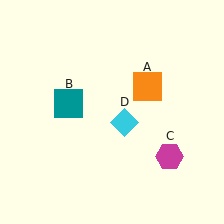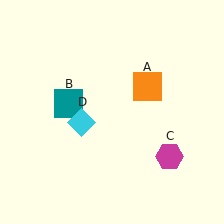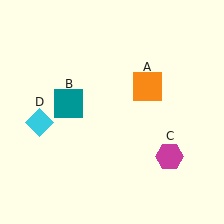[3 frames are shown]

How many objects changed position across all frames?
1 object changed position: cyan diamond (object D).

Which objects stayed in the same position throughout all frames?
Orange square (object A) and teal square (object B) and magenta hexagon (object C) remained stationary.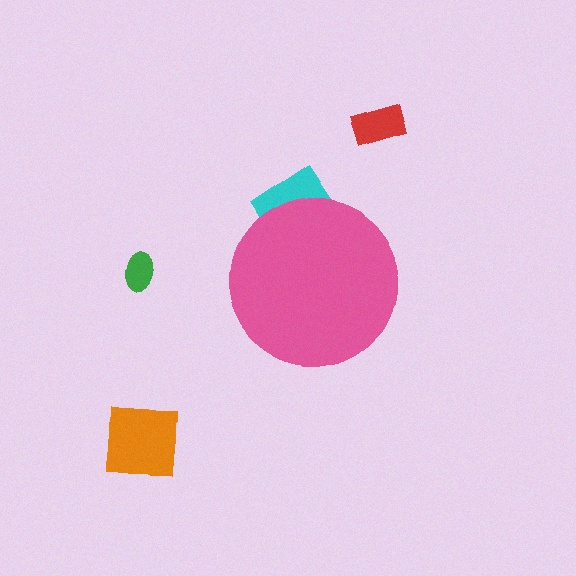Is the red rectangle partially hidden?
No, the red rectangle is fully visible.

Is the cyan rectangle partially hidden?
Yes, the cyan rectangle is partially hidden behind the pink circle.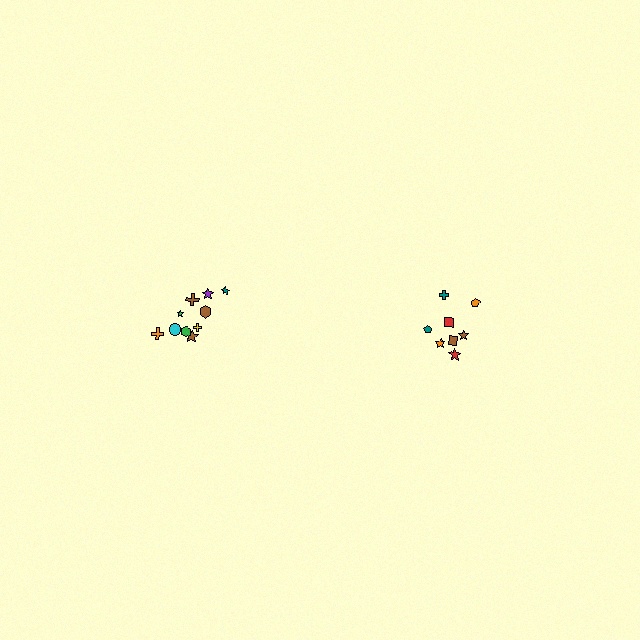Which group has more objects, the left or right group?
The left group.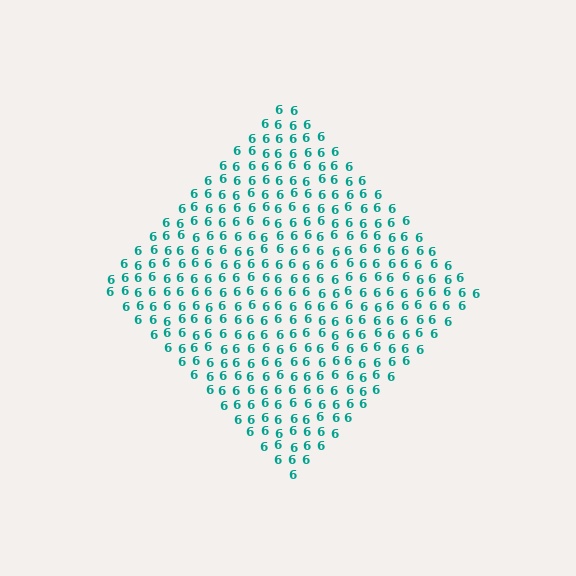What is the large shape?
The large shape is a diamond.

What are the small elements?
The small elements are digit 6's.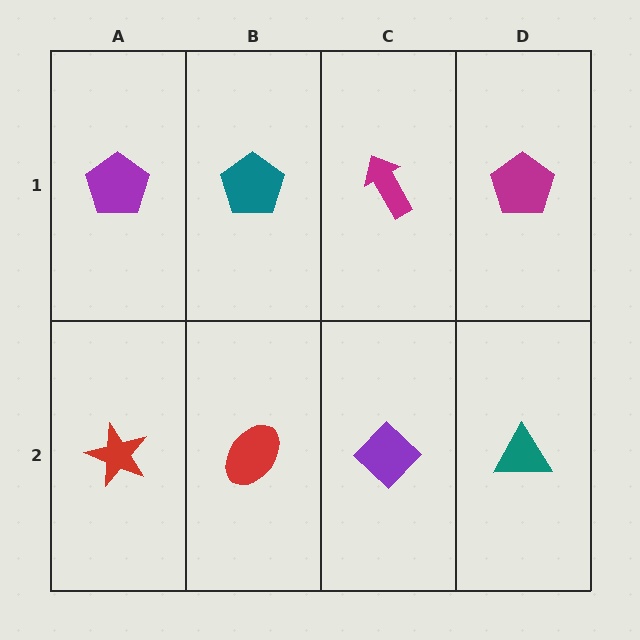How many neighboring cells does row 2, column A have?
2.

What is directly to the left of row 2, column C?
A red ellipse.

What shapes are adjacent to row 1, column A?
A red star (row 2, column A), a teal pentagon (row 1, column B).